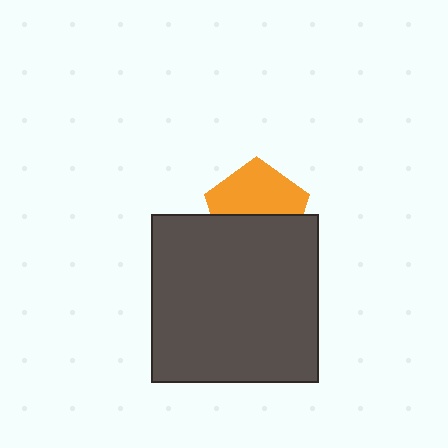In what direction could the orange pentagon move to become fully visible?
The orange pentagon could move up. That would shift it out from behind the dark gray square entirely.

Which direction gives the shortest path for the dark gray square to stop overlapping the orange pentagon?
Moving down gives the shortest separation.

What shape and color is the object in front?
The object in front is a dark gray square.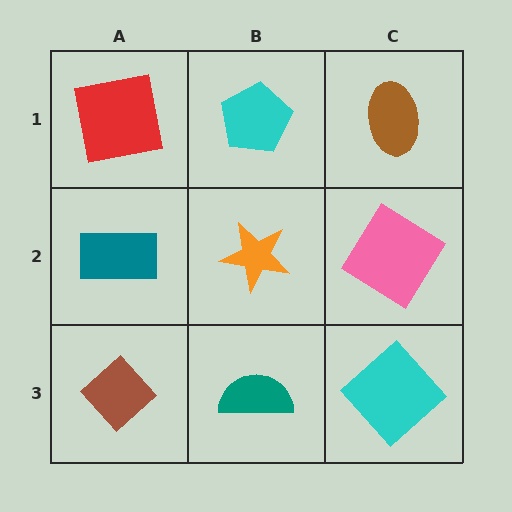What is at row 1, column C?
A brown ellipse.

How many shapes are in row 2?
3 shapes.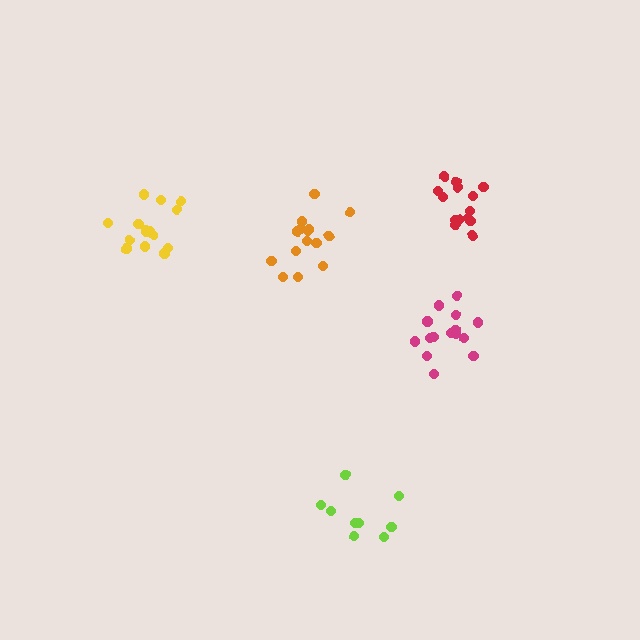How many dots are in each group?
Group 1: 15 dots, Group 2: 15 dots, Group 3: 15 dots, Group 4: 9 dots, Group 5: 14 dots (68 total).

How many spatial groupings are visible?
There are 5 spatial groupings.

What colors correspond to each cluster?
The clusters are colored: yellow, orange, magenta, lime, red.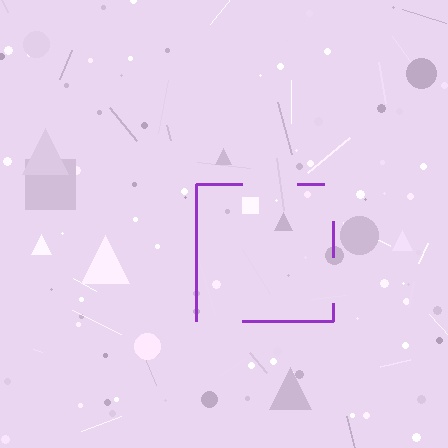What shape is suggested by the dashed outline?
The dashed outline suggests a square.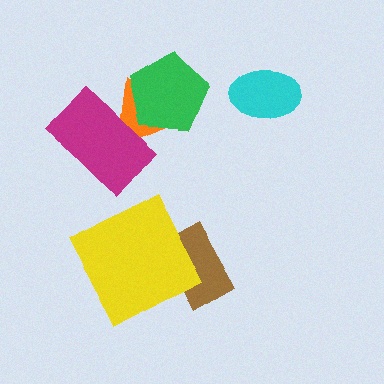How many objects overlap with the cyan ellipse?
0 objects overlap with the cyan ellipse.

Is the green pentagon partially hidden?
Yes, it is partially covered by another shape.